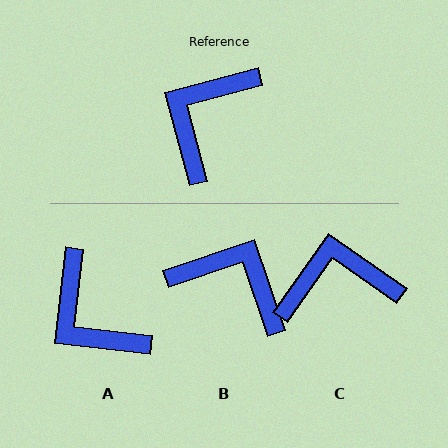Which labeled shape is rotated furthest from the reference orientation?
B, about 86 degrees away.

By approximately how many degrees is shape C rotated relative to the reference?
Approximately 50 degrees clockwise.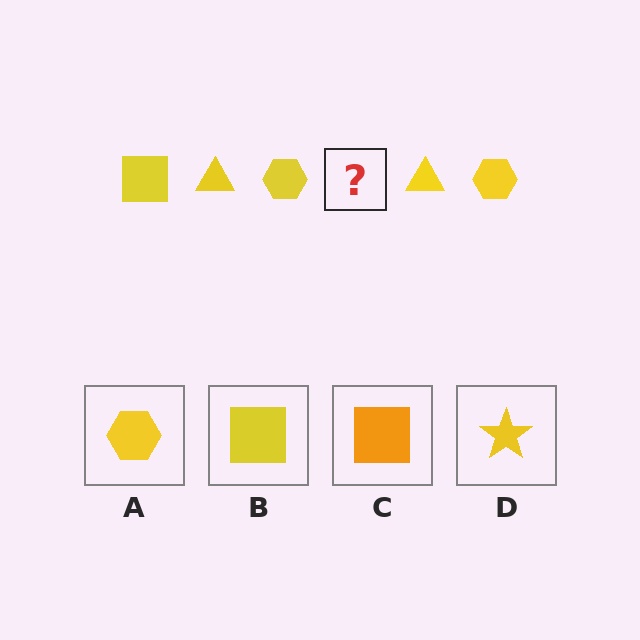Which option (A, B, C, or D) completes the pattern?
B.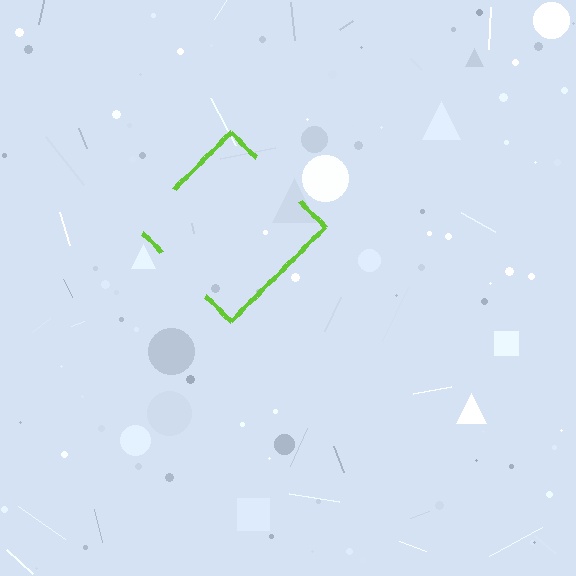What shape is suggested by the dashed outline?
The dashed outline suggests a diamond.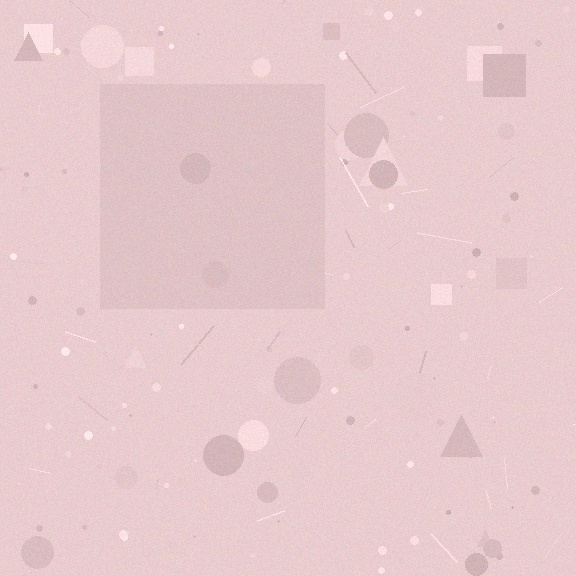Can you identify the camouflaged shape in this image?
The camouflaged shape is a square.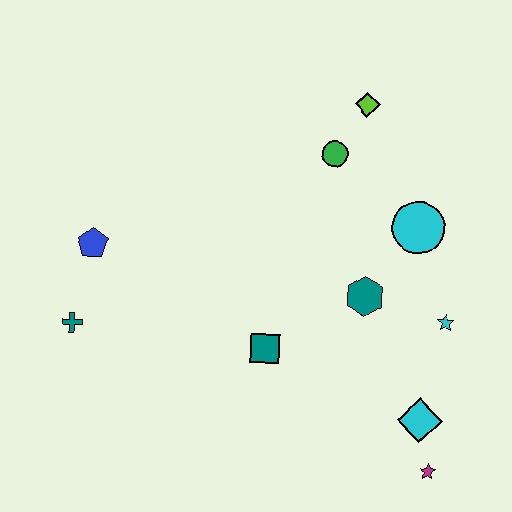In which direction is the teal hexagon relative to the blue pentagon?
The teal hexagon is to the right of the blue pentagon.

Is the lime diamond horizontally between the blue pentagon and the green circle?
No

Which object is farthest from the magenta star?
The blue pentagon is farthest from the magenta star.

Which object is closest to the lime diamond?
The green circle is closest to the lime diamond.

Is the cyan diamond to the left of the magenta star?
Yes